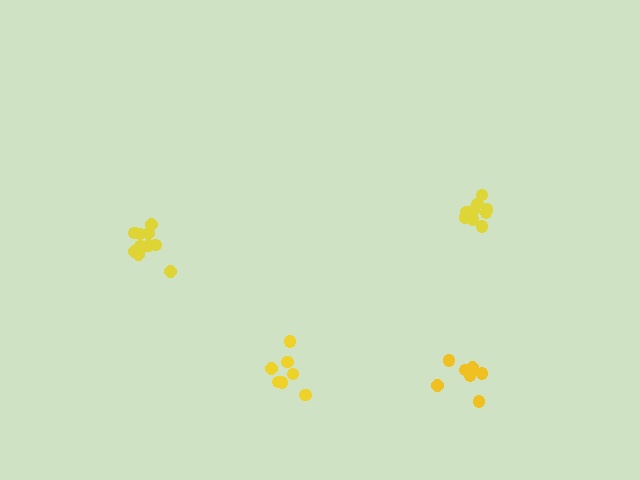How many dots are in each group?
Group 1: 8 dots, Group 2: 11 dots, Group 3: 9 dots, Group 4: 7 dots (35 total).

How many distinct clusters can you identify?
There are 4 distinct clusters.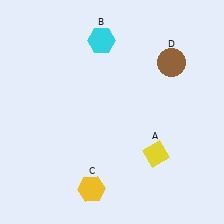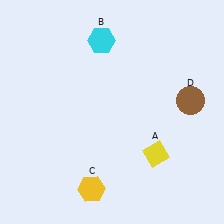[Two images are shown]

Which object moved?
The brown circle (D) moved down.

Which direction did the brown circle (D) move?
The brown circle (D) moved down.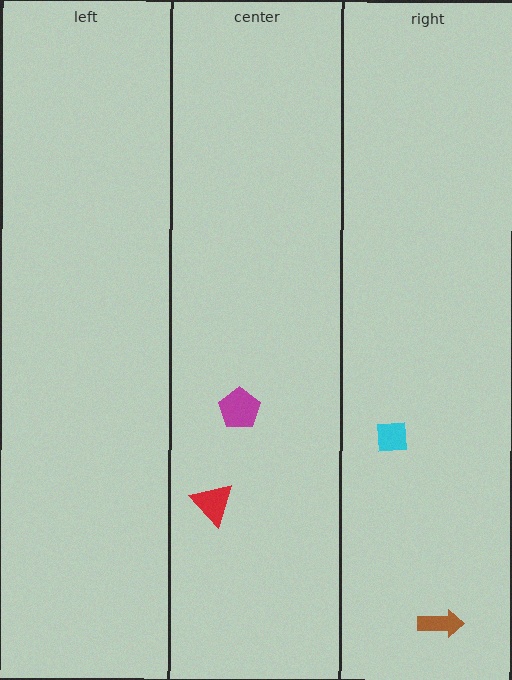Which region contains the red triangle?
The center region.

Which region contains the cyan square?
The right region.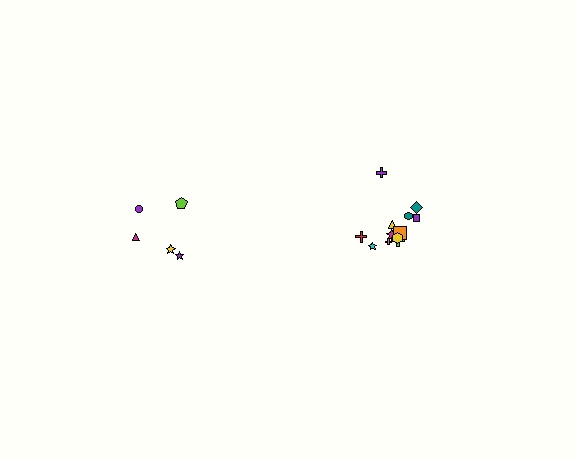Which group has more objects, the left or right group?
The right group.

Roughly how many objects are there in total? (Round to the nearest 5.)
Roughly 15 objects in total.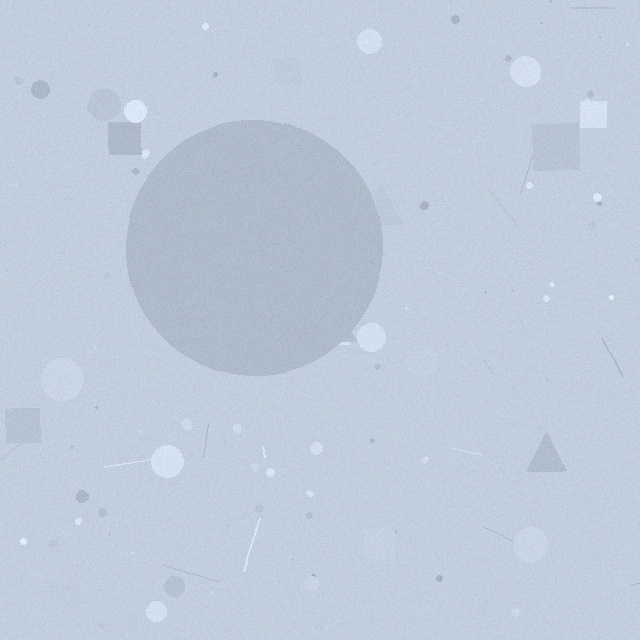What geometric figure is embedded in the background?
A circle is embedded in the background.